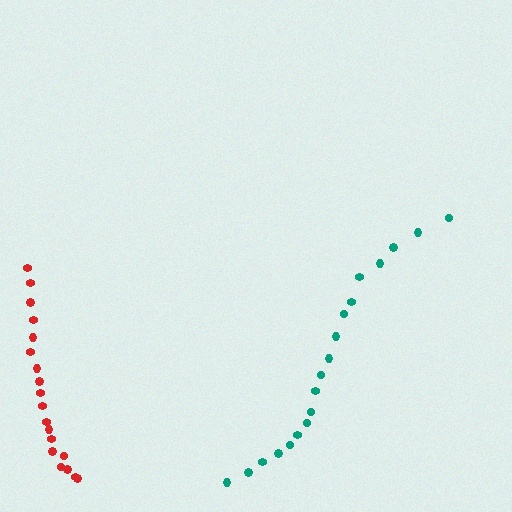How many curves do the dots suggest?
There are 2 distinct paths.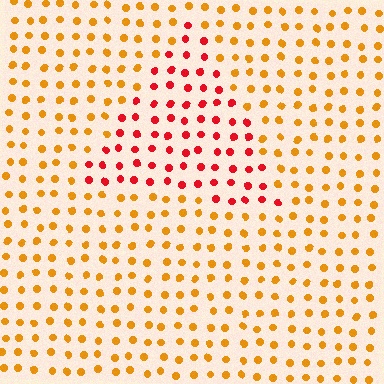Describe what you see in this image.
The image is filled with small orange elements in a uniform arrangement. A triangle-shaped region is visible where the elements are tinted to a slightly different hue, forming a subtle color boundary.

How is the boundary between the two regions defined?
The boundary is defined purely by a slight shift in hue (about 43 degrees). Spacing, size, and orientation are identical on both sides.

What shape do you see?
I see a triangle.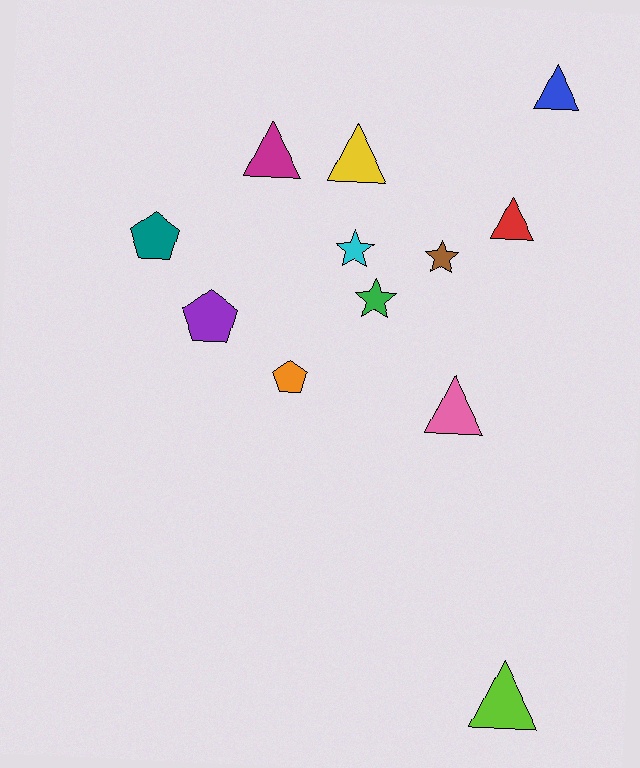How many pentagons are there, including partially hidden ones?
There are 3 pentagons.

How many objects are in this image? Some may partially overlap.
There are 12 objects.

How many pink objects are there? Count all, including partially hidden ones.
There is 1 pink object.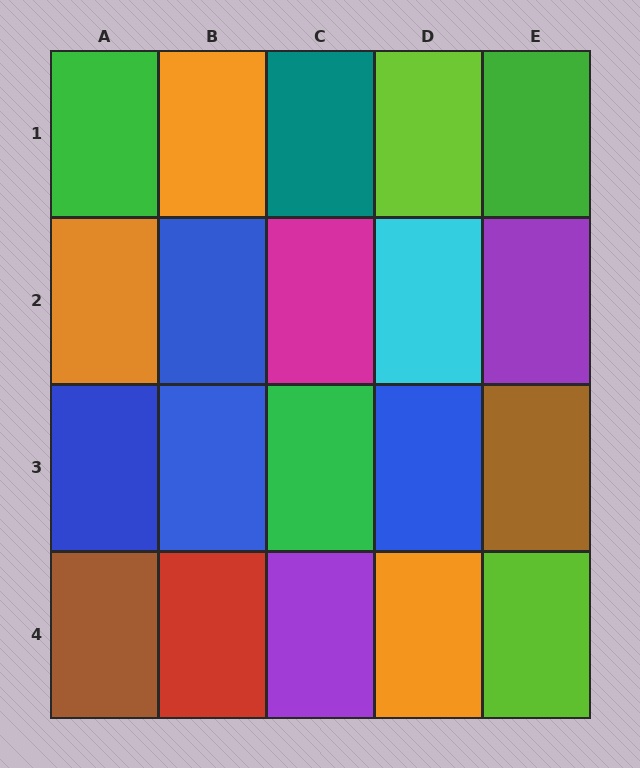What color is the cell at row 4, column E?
Lime.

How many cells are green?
3 cells are green.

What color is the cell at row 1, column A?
Green.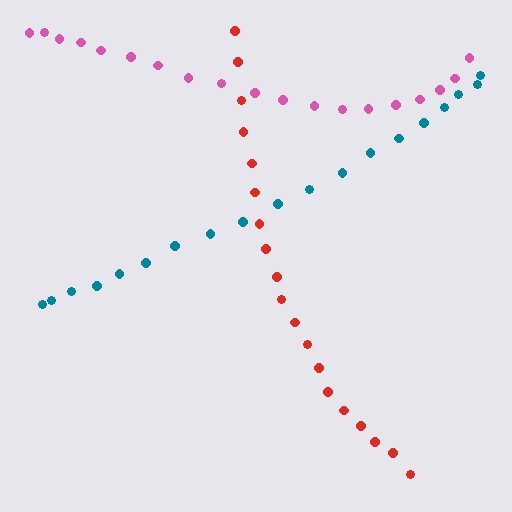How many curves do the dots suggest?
There are 3 distinct paths.